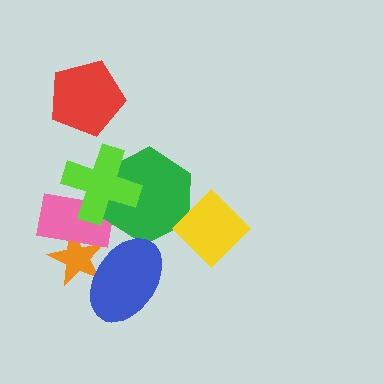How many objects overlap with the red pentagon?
0 objects overlap with the red pentagon.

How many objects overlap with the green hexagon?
3 objects overlap with the green hexagon.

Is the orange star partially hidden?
Yes, it is partially covered by another shape.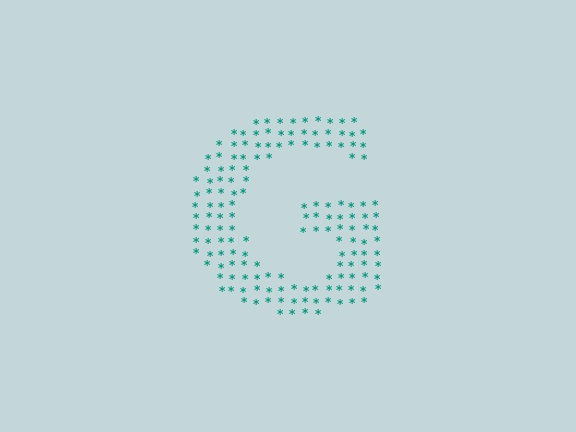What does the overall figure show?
The overall figure shows the letter G.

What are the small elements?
The small elements are asterisks.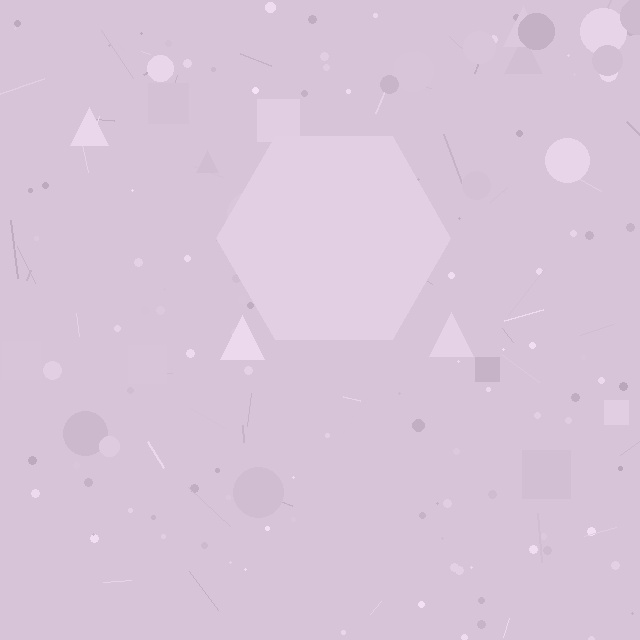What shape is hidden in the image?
A hexagon is hidden in the image.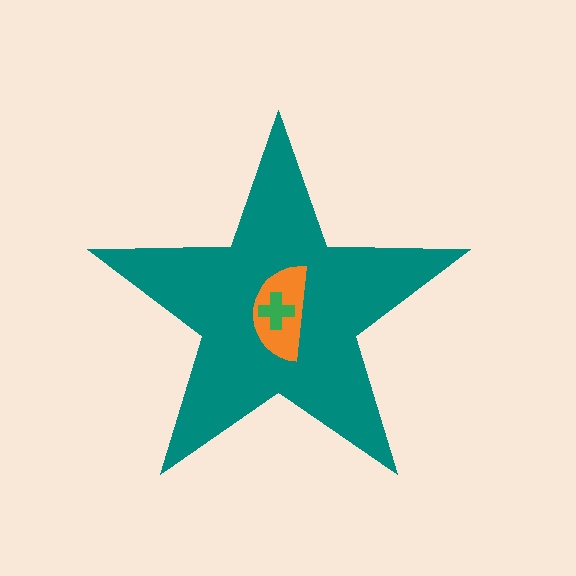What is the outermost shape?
The teal star.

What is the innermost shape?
The green cross.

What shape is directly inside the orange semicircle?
The green cross.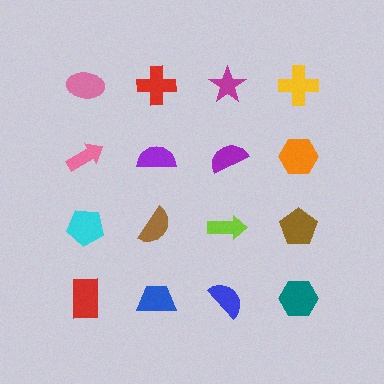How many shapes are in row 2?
4 shapes.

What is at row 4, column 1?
A red rectangle.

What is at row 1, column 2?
A red cross.